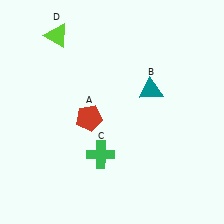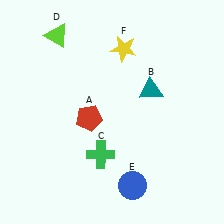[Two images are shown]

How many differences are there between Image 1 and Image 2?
There are 2 differences between the two images.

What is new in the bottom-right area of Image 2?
A blue circle (E) was added in the bottom-right area of Image 2.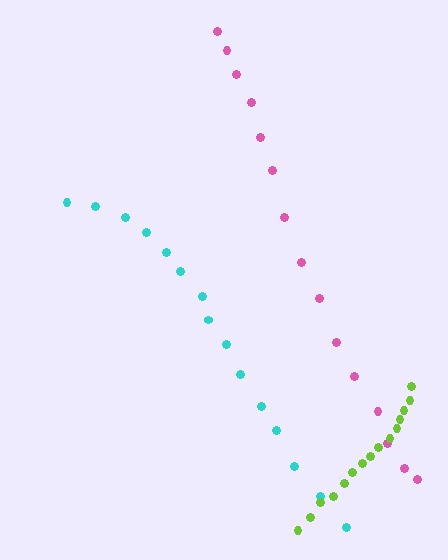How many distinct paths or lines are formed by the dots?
There are 3 distinct paths.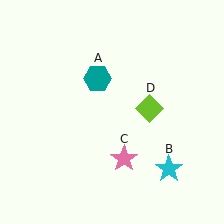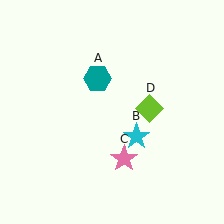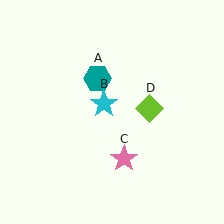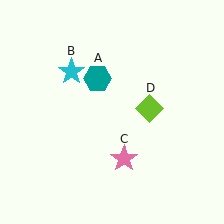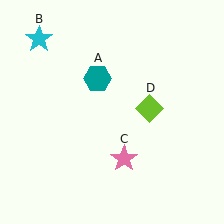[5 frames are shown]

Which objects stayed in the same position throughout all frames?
Teal hexagon (object A) and pink star (object C) and lime diamond (object D) remained stationary.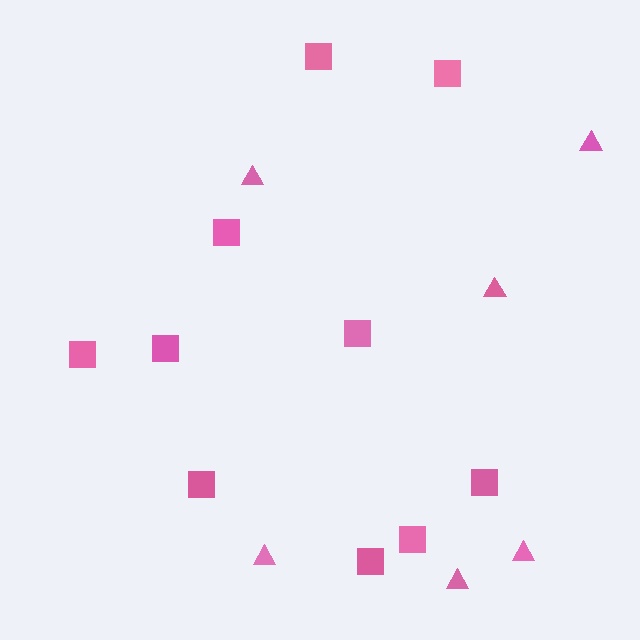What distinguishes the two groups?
There are 2 groups: one group of triangles (6) and one group of squares (10).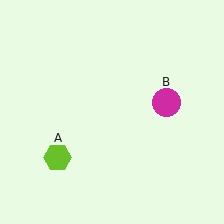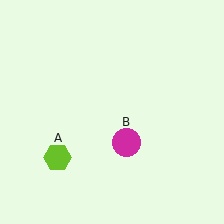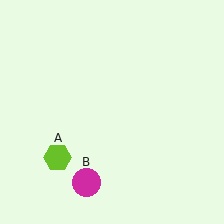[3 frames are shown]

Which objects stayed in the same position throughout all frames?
Lime hexagon (object A) remained stationary.